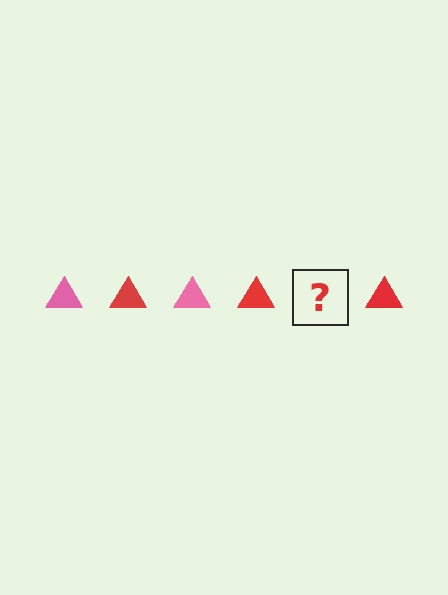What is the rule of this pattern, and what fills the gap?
The rule is that the pattern cycles through pink, red triangles. The gap should be filled with a pink triangle.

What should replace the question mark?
The question mark should be replaced with a pink triangle.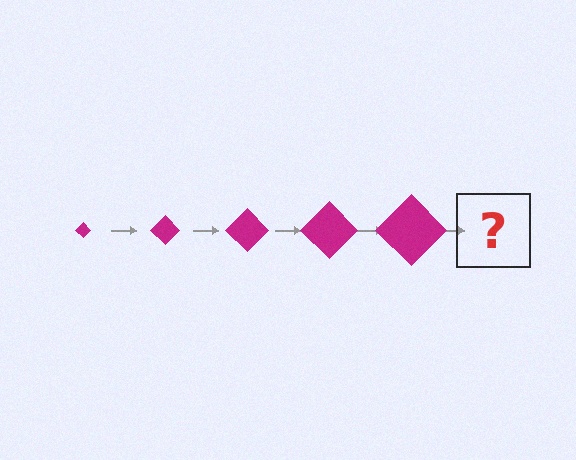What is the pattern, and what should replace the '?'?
The pattern is that the diamond gets progressively larger each step. The '?' should be a magenta diamond, larger than the previous one.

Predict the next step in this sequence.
The next step is a magenta diamond, larger than the previous one.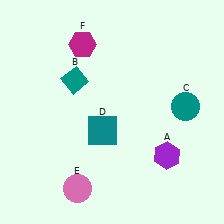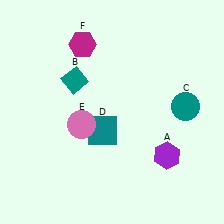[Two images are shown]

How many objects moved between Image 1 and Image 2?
1 object moved between the two images.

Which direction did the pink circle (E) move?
The pink circle (E) moved up.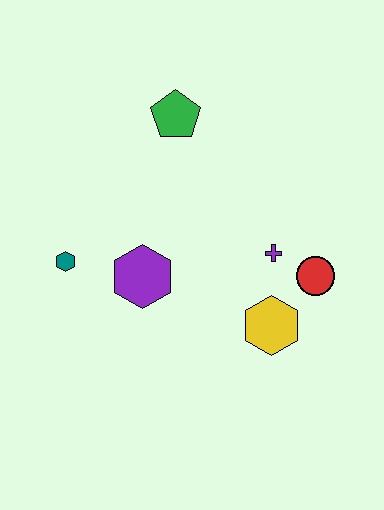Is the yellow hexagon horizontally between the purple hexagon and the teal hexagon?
No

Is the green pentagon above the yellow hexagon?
Yes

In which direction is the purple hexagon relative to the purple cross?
The purple hexagon is to the left of the purple cross.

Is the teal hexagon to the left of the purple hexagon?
Yes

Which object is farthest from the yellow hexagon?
The green pentagon is farthest from the yellow hexagon.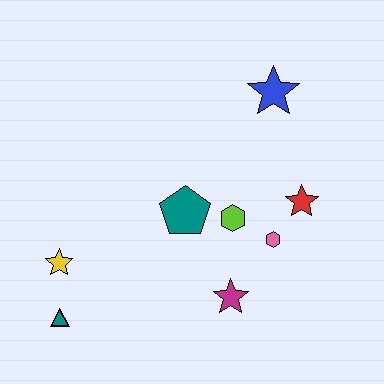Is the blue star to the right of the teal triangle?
Yes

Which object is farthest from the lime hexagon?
The teal triangle is farthest from the lime hexagon.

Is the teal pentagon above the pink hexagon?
Yes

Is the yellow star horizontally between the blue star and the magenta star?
No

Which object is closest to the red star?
The pink hexagon is closest to the red star.